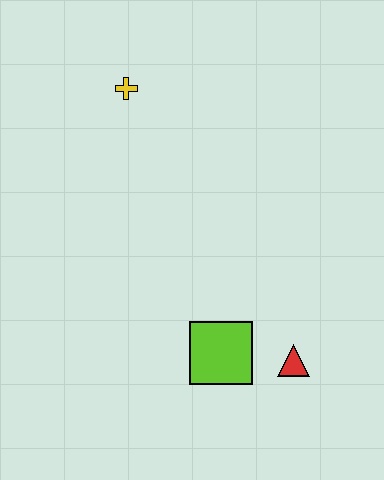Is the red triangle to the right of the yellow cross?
Yes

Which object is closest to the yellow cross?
The lime square is closest to the yellow cross.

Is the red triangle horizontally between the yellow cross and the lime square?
No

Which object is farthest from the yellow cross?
The red triangle is farthest from the yellow cross.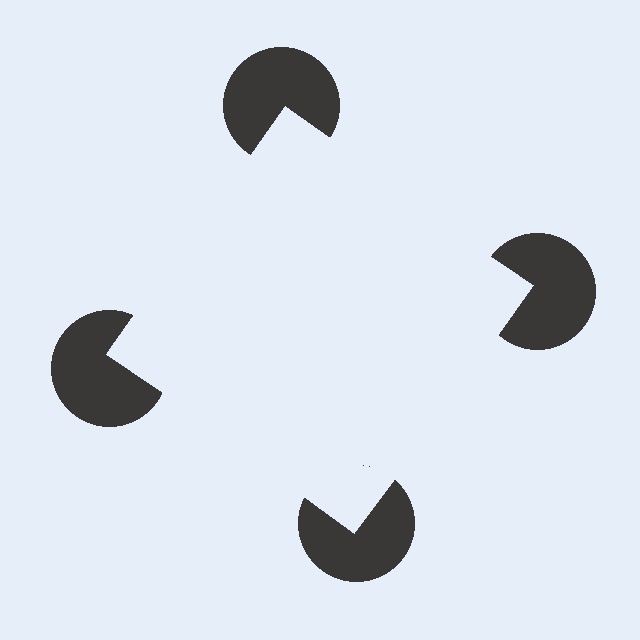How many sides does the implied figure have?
4 sides.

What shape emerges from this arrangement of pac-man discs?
An illusory square — its edges are inferred from the aligned wedge cuts in the pac-man discs, not physically drawn.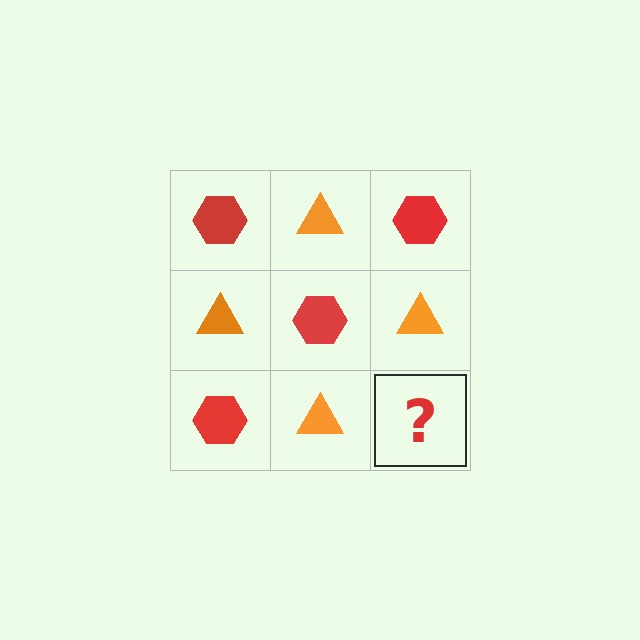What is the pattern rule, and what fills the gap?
The rule is that it alternates red hexagon and orange triangle in a checkerboard pattern. The gap should be filled with a red hexagon.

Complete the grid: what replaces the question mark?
The question mark should be replaced with a red hexagon.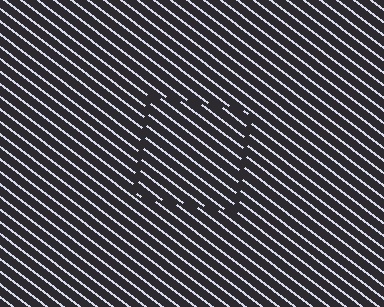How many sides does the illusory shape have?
4 sides — the line-ends trace a square.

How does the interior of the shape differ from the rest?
The interior of the shape contains the same grating, shifted by half a period — the contour is defined by the phase discontinuity where line-ends from the inner and outer gratings abut.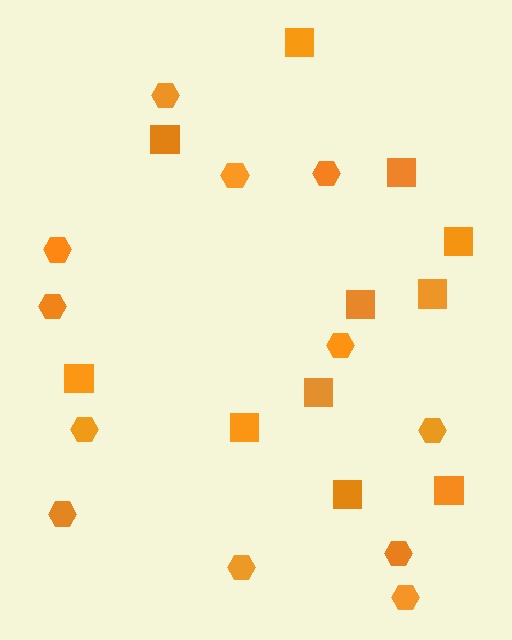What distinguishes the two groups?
There are 2 groups: one group of hexagons (12) and one group of squares (11).